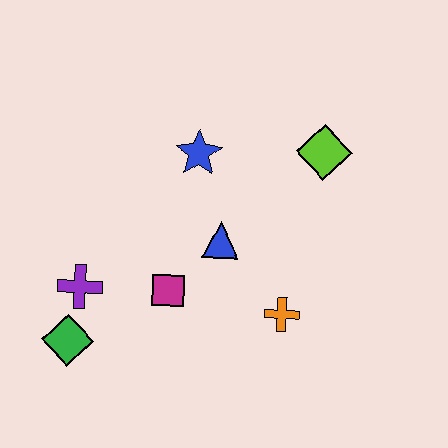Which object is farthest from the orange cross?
The green diamond is farthest from the orange cross.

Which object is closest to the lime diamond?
The blue star is closest to the lime diamond.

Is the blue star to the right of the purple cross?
Yes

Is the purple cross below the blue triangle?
Yes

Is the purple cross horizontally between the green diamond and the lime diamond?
Yes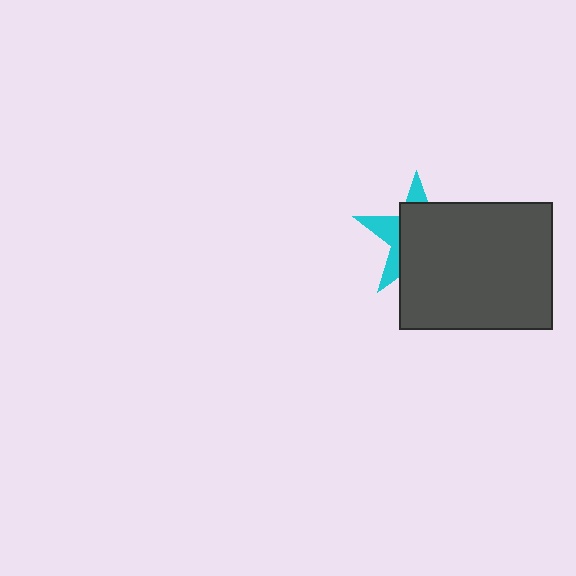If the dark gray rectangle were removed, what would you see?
You would see the complete cyan star.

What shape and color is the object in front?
The object in front is a dark gray rectangle.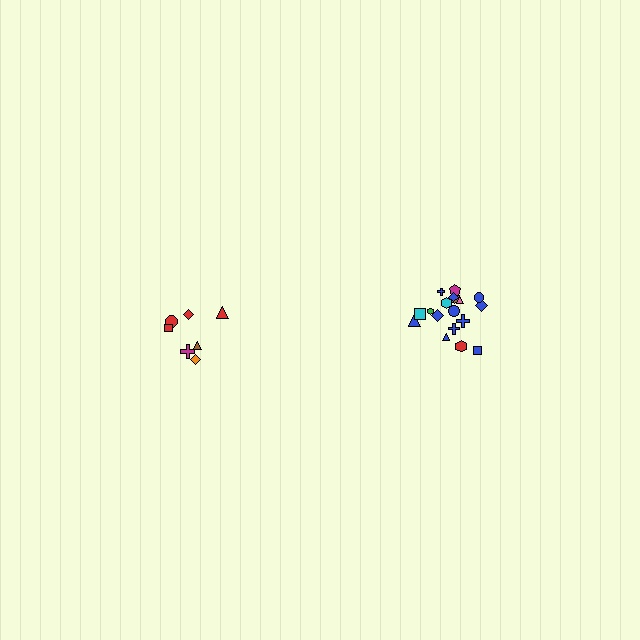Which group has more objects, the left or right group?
The right group.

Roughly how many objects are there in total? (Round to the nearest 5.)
Roughly 25 objects in total.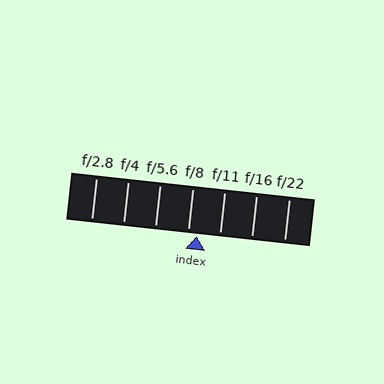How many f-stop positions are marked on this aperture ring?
There are 7 f-stop positions marked.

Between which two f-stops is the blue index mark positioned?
The index mark is between f/8 and f/11.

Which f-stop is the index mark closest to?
The index mark is closest to f/8.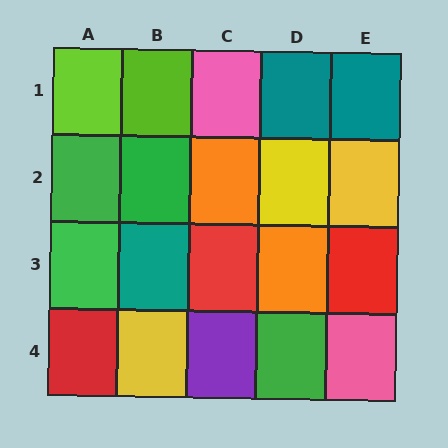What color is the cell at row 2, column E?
Yellow.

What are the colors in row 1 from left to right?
Lime, lime, pink, teal, teal.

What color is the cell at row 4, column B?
Yellow.